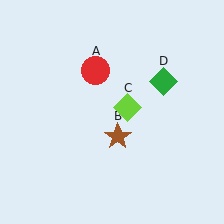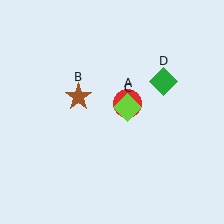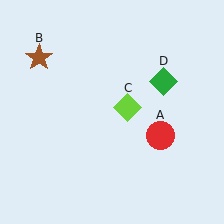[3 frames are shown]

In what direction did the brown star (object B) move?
The brown star (object B) moved up and to the left.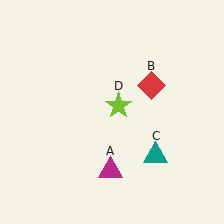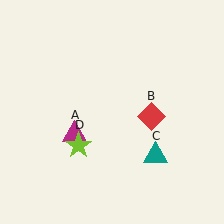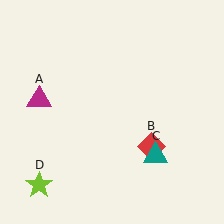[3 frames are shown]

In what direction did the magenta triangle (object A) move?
The magenta triangle (object A) moved up and to the left.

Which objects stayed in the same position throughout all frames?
Teal triangle (object C) remained stationary.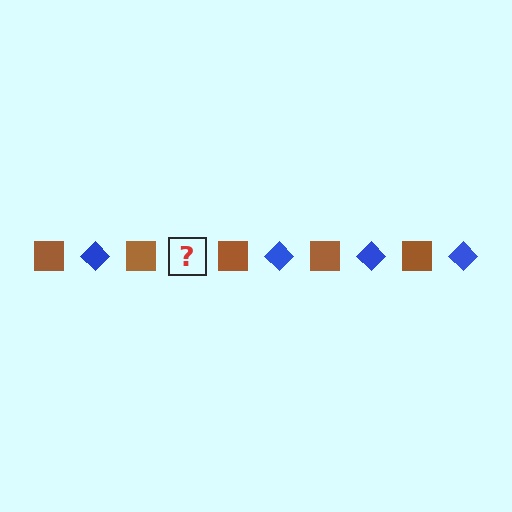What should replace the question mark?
The question mark should be replaced with a blue diamond.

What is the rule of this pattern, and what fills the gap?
The rule is that the pattern alternates between brown square and blue diamond. The gap should be filled with a blue diamond.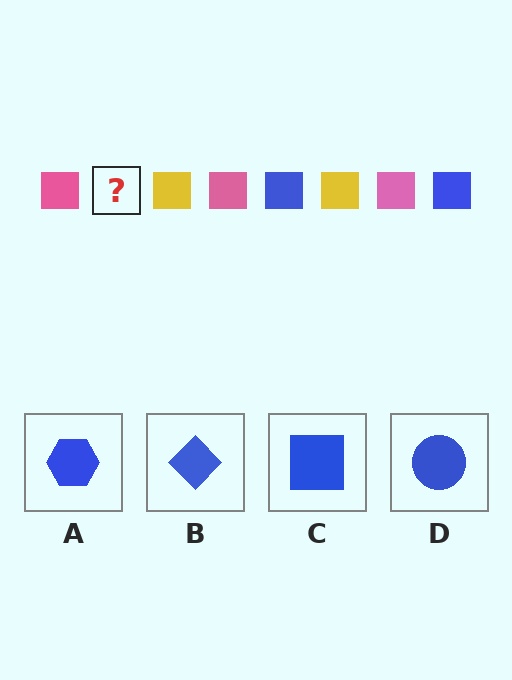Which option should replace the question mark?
Option C.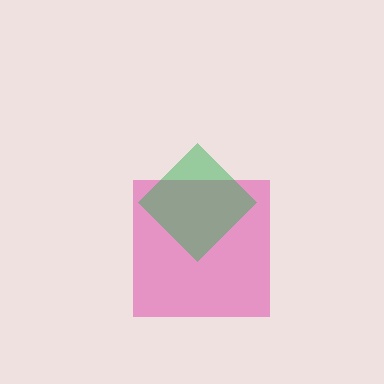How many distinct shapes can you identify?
There are 2 distinct shapes: a pink square, a green diamond.